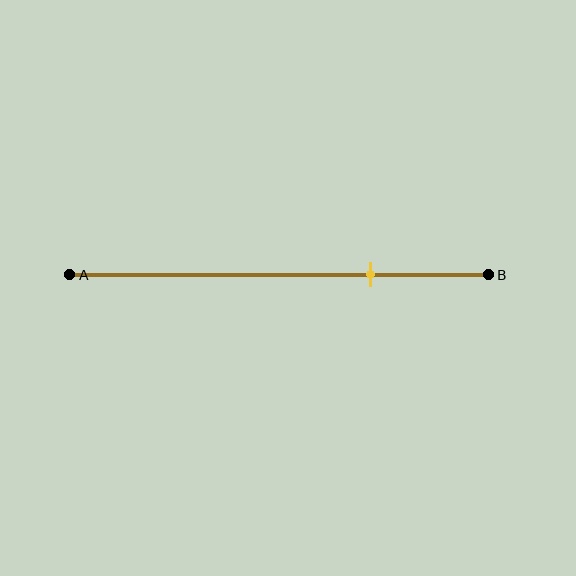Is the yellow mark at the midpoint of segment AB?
No, the mark is at about 70% from A, not at the 50% midpoint.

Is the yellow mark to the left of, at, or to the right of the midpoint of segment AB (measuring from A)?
The yellow mark is to the right of the midpoint of segment AB.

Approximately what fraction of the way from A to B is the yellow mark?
The yellow mark is approximately 70% of the way from A to B.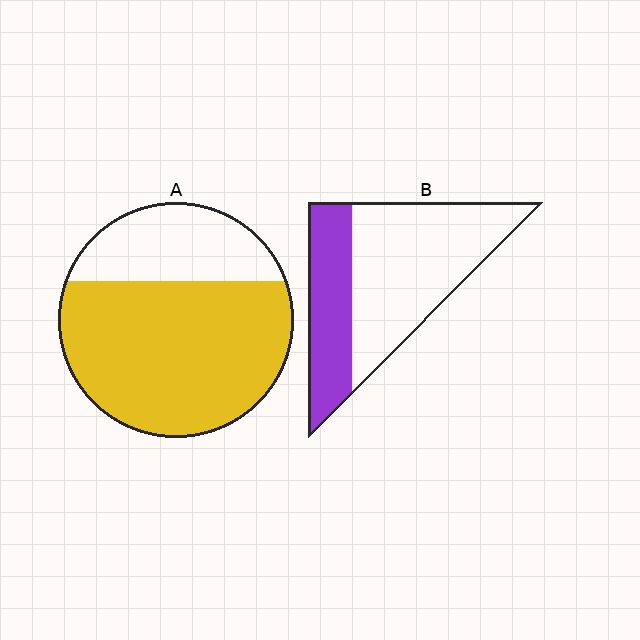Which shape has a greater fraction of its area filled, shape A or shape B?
Shape A.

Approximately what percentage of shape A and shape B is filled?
A is approximately 70% and B is approximately 35%.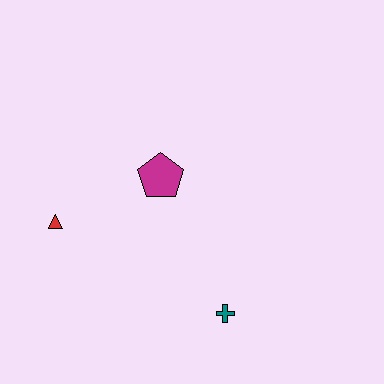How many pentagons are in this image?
There is 1 pentagon.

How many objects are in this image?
There are 3 objects.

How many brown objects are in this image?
There are no brown objects.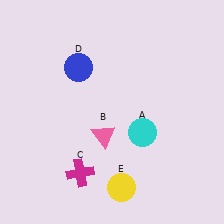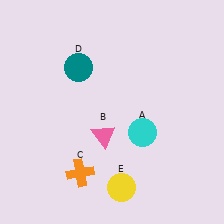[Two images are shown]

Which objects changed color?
C changed from magenta to orange. D changed from blue to teal.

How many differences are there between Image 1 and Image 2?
There are 2 differences between the two images.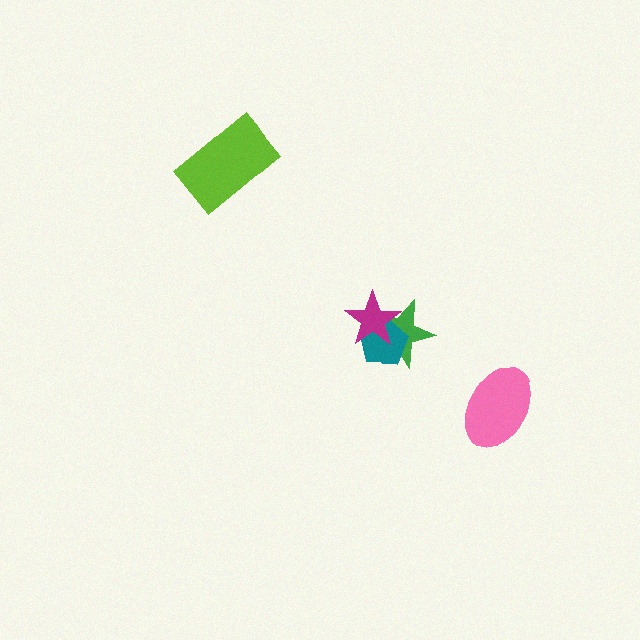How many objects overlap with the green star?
2 objects overlap with the green star.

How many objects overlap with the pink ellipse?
0 objects overlap with the pink ellipse.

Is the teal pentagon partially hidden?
Yes, it is partially covered by another shape.